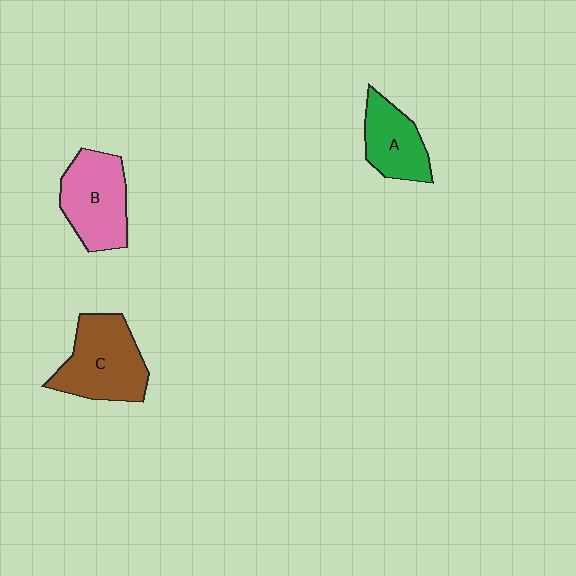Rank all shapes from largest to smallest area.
From largest to smallest: C (brown), B (pink), A (green).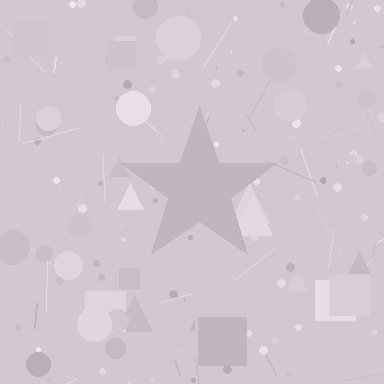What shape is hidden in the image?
A star is hidden in the image.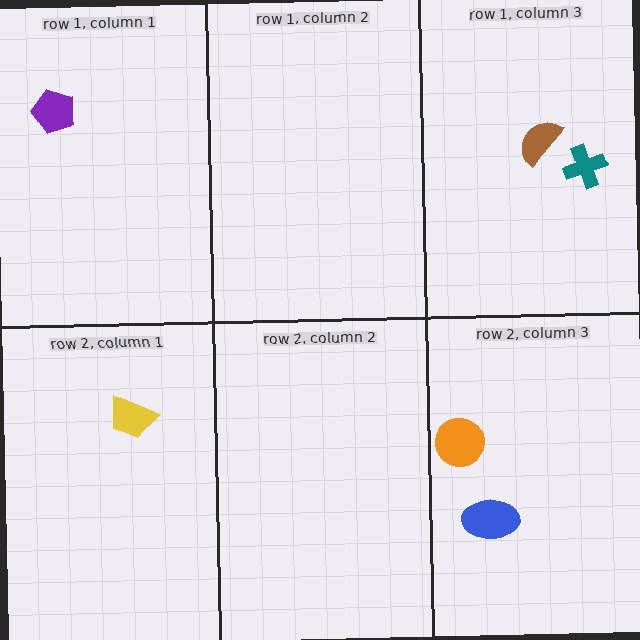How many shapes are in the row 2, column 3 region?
2.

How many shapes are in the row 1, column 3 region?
2.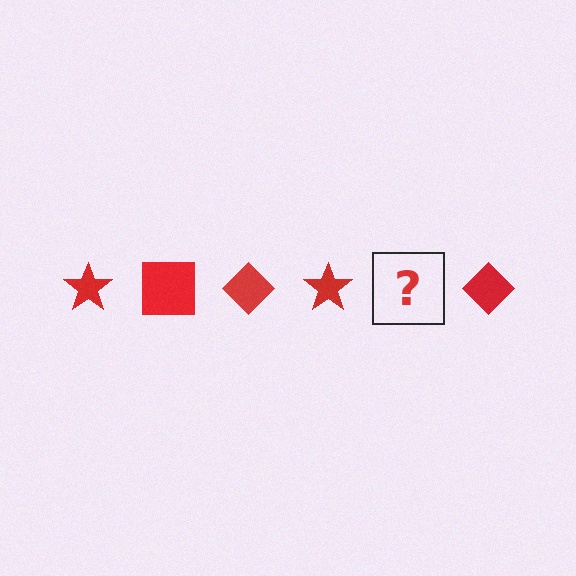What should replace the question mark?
The question mark should be replaced with a red square.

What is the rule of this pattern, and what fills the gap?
The rule is that the pattern cycles through star, square, diamond shapes in red. The gap should be filled with a red square.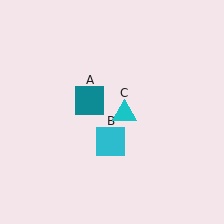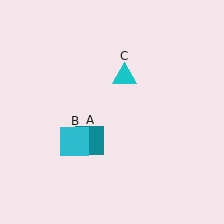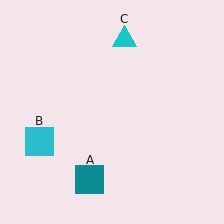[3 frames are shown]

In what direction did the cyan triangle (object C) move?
The cyan triangle (object C) moved up.